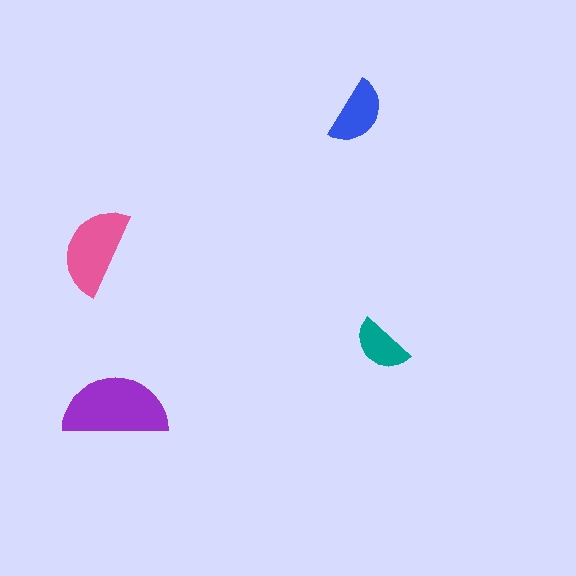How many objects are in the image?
There are 4 objects in the image.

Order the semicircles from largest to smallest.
the purple one, the pink one, the blue one, the teal one.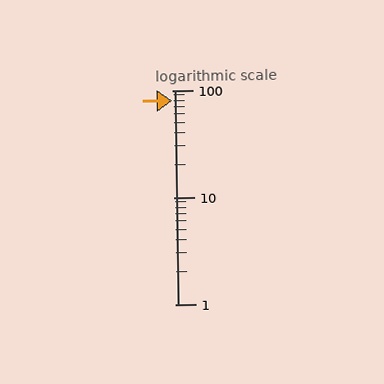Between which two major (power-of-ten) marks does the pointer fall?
The pointer is between 10 and 100.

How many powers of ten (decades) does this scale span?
The scale spans 2 decades, from 1 to 100.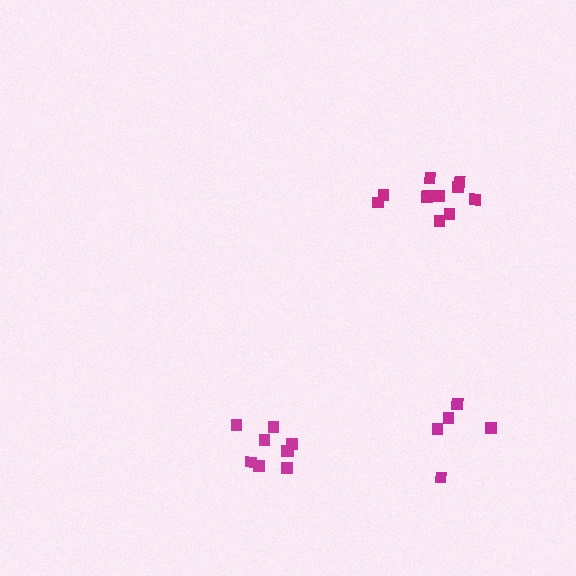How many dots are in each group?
Group 1: 5 dots, Group 2: 11 dots, Group 3: 9 dots (25 total).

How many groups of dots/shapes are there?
There are 3 groups.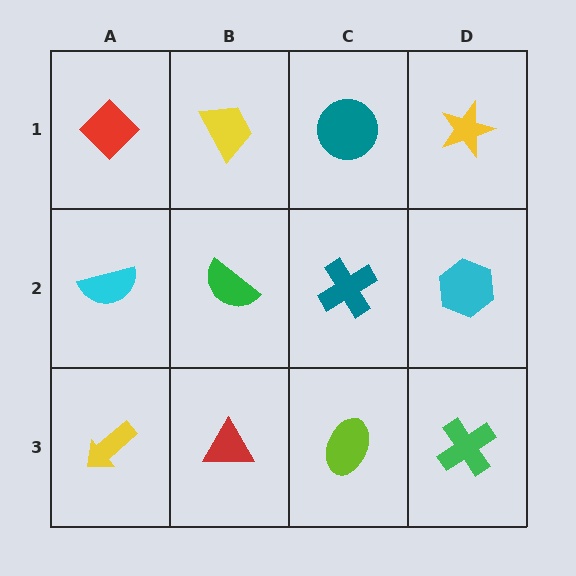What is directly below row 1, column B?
A green semicircle.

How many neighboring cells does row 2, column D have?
3.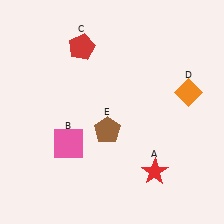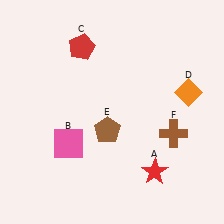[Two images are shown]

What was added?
A brown cross (F) was added in Image 2.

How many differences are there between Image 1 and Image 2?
There is 1 difference between the two images.